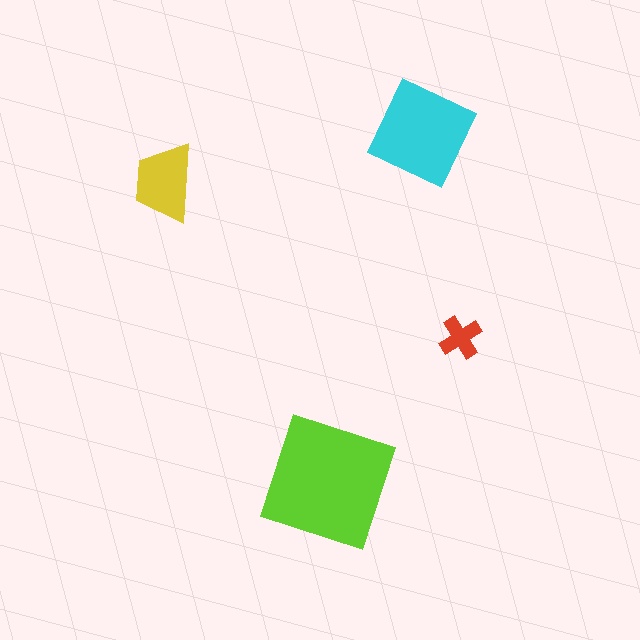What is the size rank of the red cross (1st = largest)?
4th.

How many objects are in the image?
There are 4 objects in the image.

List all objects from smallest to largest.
The red cross, the yellow trapezoid, the cyan diamond, the lime square.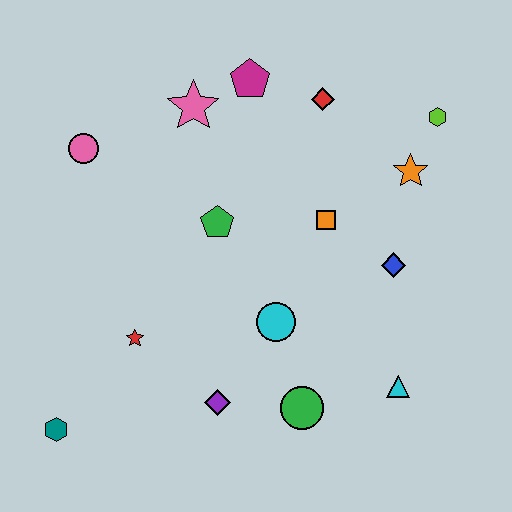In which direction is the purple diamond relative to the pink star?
The purple diamond is below the pink star.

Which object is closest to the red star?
The purple diamond is closest to the red star.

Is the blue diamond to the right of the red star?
Yes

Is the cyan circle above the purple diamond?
Yes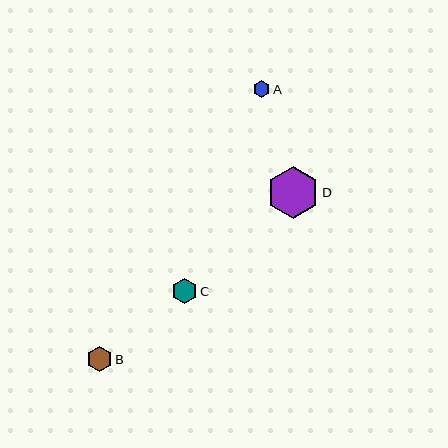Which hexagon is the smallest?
Hexagon A is the smallest with a size of approximately 16 pixels.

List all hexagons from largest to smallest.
From largest to smallest: D, C, B, A.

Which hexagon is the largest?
Hexagon D is the largest with a size of approximately 52 pixels.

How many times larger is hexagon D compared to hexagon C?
Hexagon D is approximately 2.1 times the size of hexagon C.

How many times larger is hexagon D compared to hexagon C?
Hexagon D is approximately 2.1 times the size of hexagon C.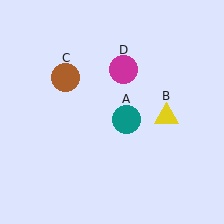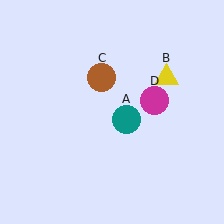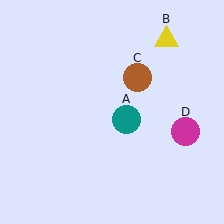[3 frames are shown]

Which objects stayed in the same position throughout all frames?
Teal circle (object A) remained stationary.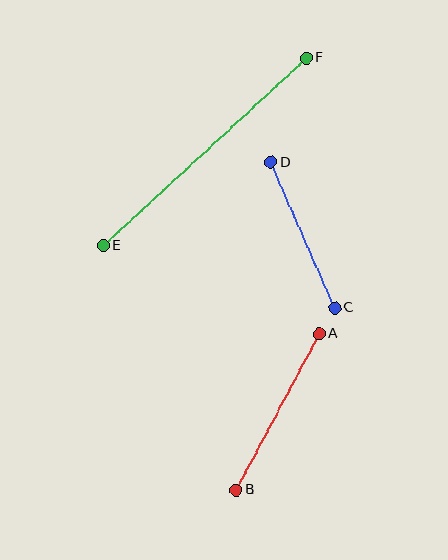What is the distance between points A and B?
The distance is approximately 177 pixels.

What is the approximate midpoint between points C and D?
The midpoint is at approximately (303, 235) pixels.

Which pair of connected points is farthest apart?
Points E and F are farthest apart.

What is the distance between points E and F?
The distance is approximately 276 pixels.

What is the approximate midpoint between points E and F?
The midpoint is at approximately (205, 152) pixels.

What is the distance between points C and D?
The distance is approximately 159 pixels.